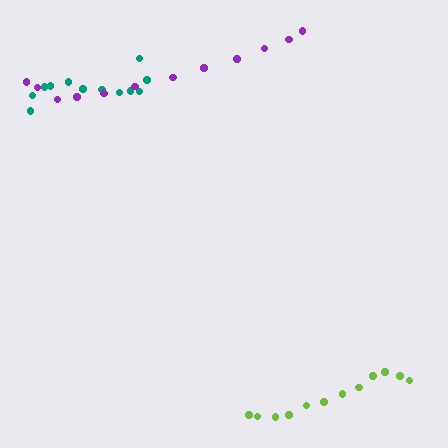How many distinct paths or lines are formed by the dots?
There are 3 distinct paths.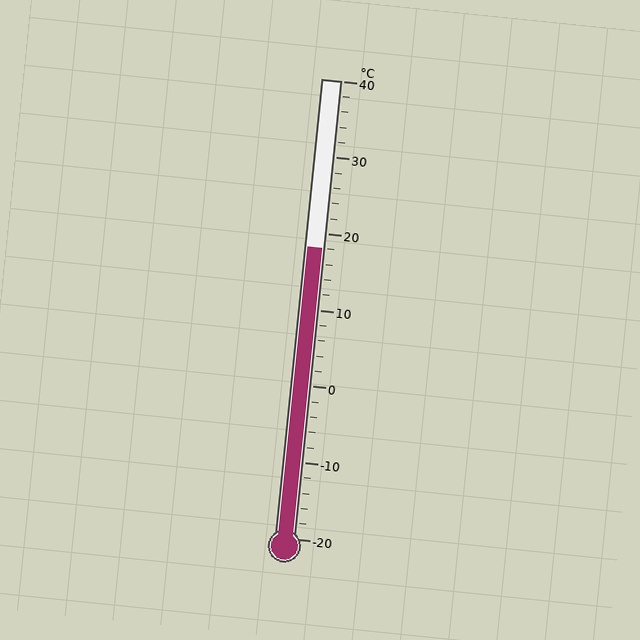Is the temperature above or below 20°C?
The temperature is below 20°C.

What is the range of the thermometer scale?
The thermometer scale ranges from -20°C to 40°C.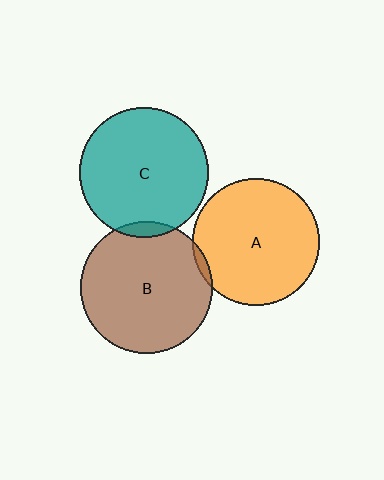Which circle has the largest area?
Circle B (brown).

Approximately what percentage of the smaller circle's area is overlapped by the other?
Approximately 5%.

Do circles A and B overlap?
Yes.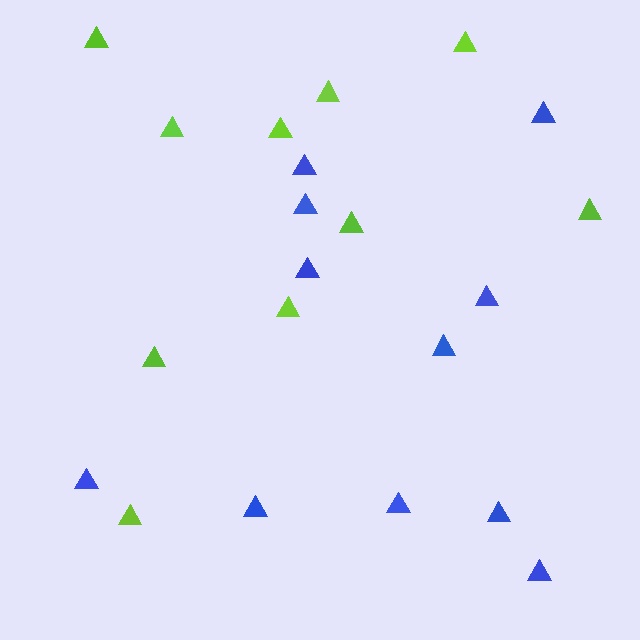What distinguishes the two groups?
There are 2 groups: one group of blue triangles (11) and one group of lime triangles (10).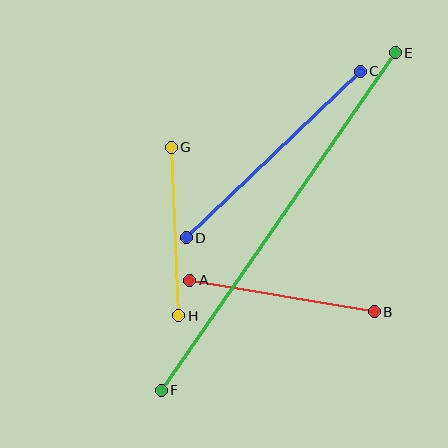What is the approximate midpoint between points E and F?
The midpoint is at approximately (278, 221) pixels.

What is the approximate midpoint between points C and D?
The midpoint is at approximately (273, 154) pixels.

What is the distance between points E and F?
The distance is approximately 411 pixels.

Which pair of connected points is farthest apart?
Points E and F are farthest apart.